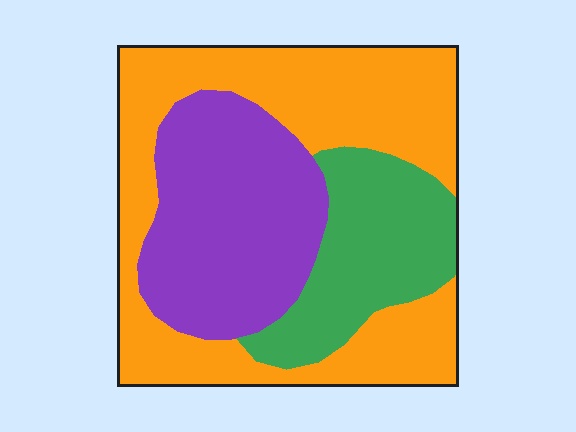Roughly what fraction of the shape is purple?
Purple covers around 30% of the shape.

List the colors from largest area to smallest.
From largest to smallest: orange, purple, green.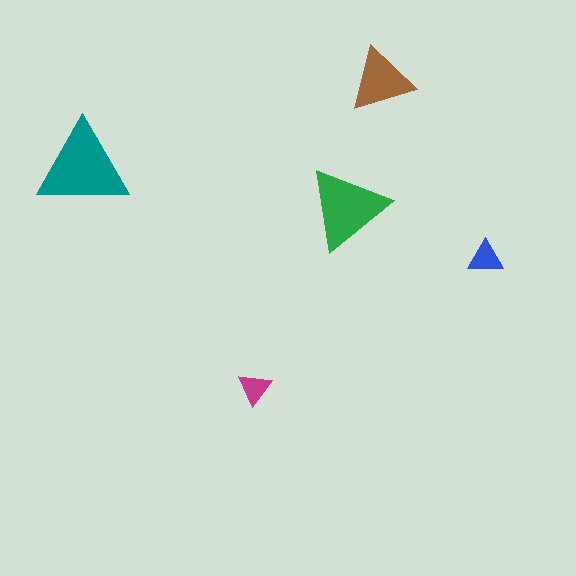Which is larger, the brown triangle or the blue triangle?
The brown one.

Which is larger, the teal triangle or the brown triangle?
The teal one.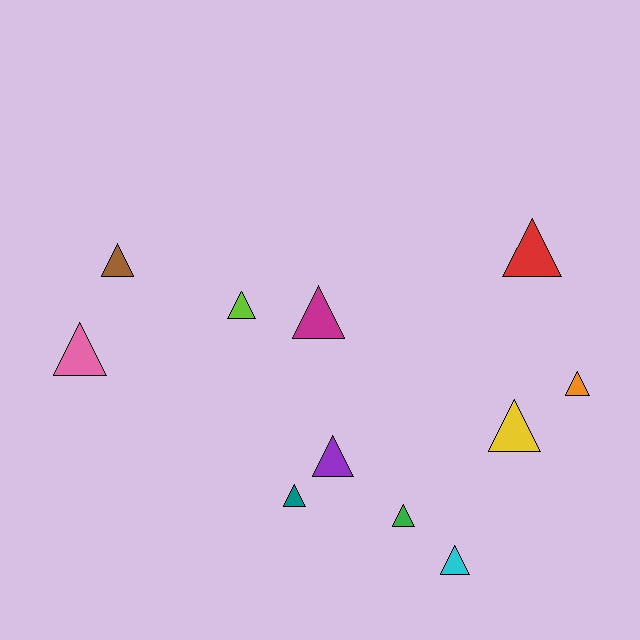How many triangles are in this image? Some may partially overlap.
There are 11 triangles.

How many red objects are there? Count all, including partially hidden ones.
There is 1 red object.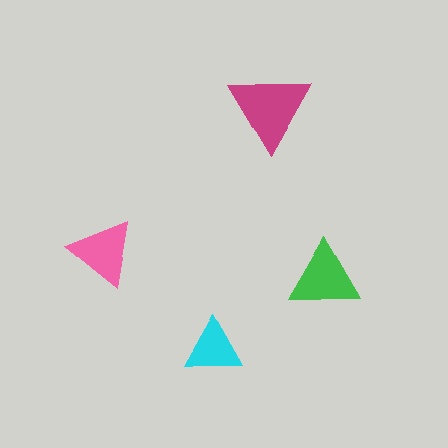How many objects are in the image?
There are 4 objects in the image.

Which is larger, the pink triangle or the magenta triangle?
The magenta one.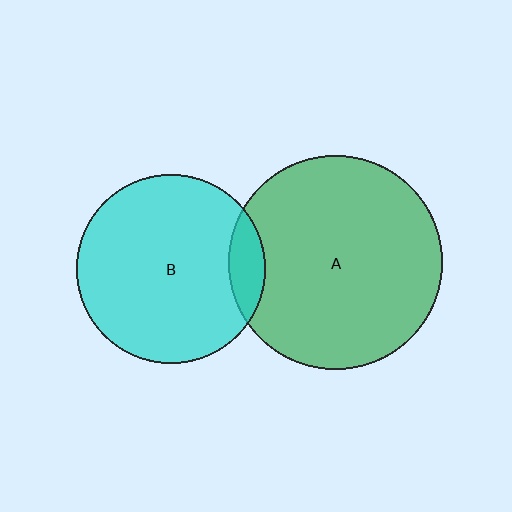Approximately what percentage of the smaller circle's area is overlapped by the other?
Approximately 10%.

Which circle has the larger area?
Circle A (green).